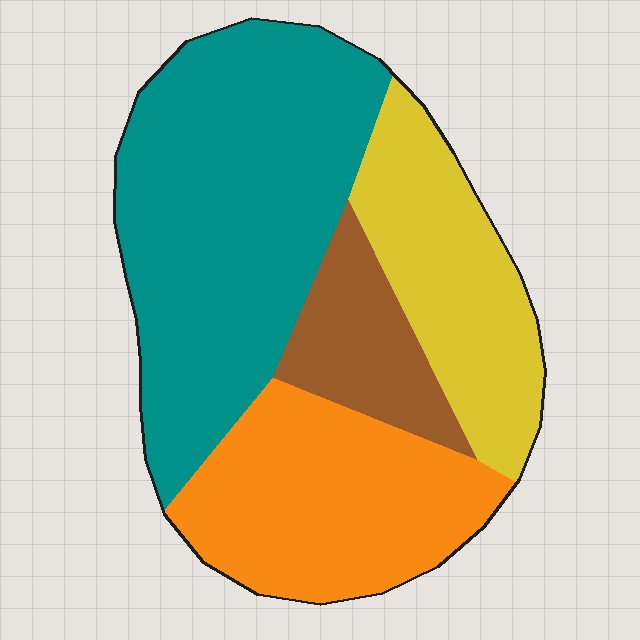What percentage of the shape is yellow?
Yellow takes up about one fifth (1/5) of the shape.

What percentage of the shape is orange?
Orange covers roughly 25% of the shape.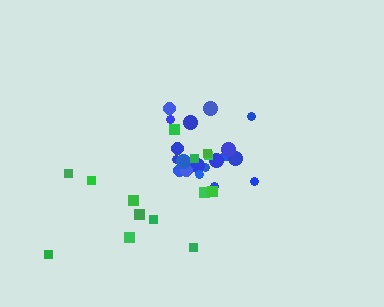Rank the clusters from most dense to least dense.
blue, green.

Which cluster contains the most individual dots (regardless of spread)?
Blue (20).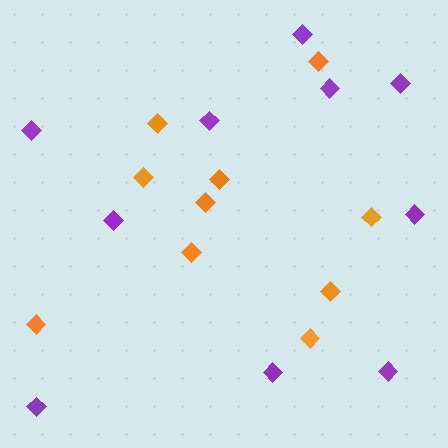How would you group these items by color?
There are 2 groups: one group of purple diamonds (10) and one group of orange diamonds (10).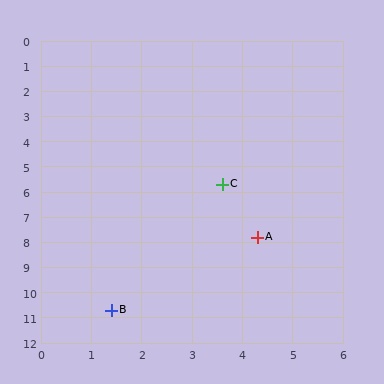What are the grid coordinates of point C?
Point C is at approximately (3.6, 5.7).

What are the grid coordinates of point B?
Point B is at approximately (1.4, 10.7).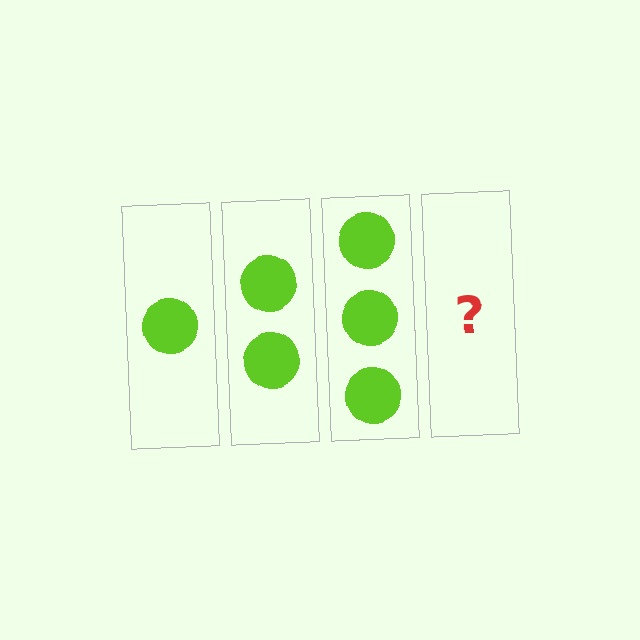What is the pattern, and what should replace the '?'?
The pattern is that each step adds one more circle. The '?' should be 4 circles.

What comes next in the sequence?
The next element should be 4 circles.